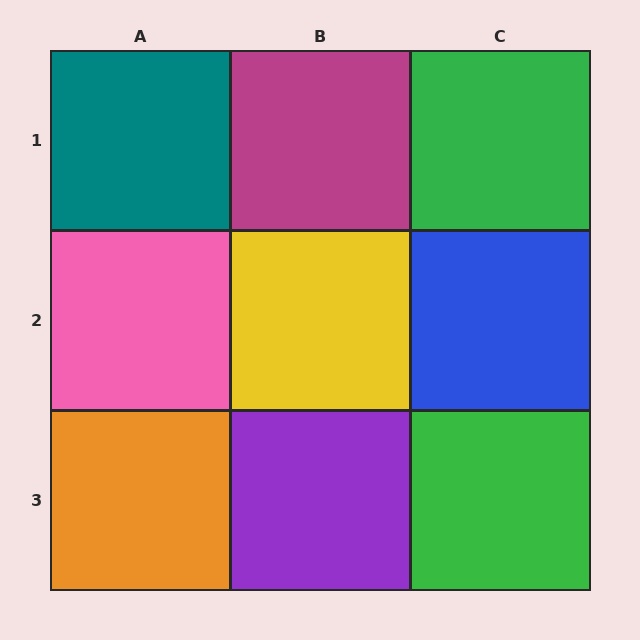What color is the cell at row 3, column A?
Orange.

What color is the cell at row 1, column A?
Teal.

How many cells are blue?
1 cell is blue.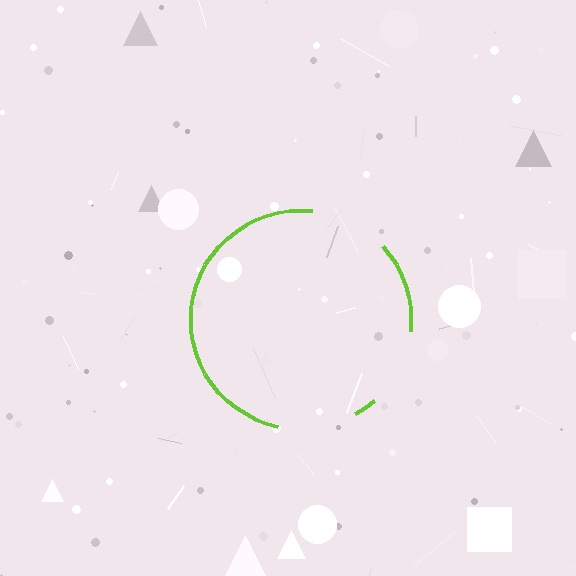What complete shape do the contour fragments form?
The contour fragments form a circle.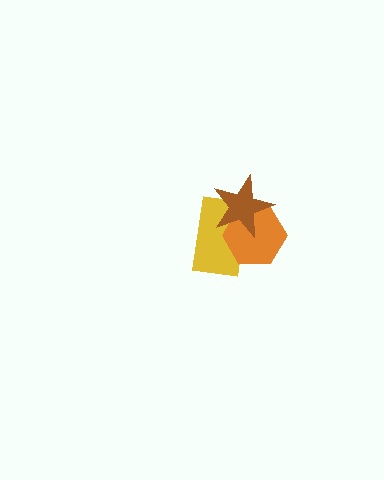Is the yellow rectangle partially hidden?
Yes, it is partially covered by another shape.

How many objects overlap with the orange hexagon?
2 objects overlap with the orange hexagon.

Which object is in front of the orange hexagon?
The brown star is in front of the orange hexagon.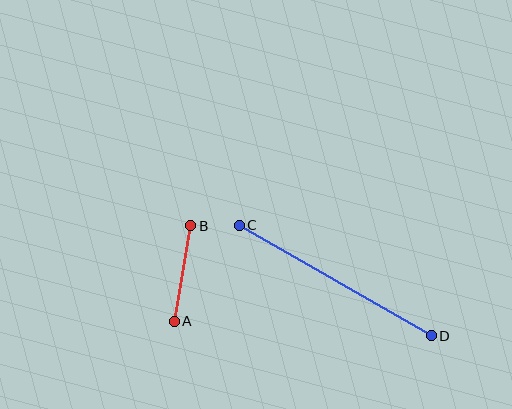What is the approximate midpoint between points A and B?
The midpoint is at approximately (182, 274) pixels.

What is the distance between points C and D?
The distance is approximately 221 pixels.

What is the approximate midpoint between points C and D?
The midpoint is at approximately (335, 280) pixels.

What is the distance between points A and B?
The distance is approximately 97 pixels.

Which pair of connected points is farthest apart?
Points C and D are farthest apart.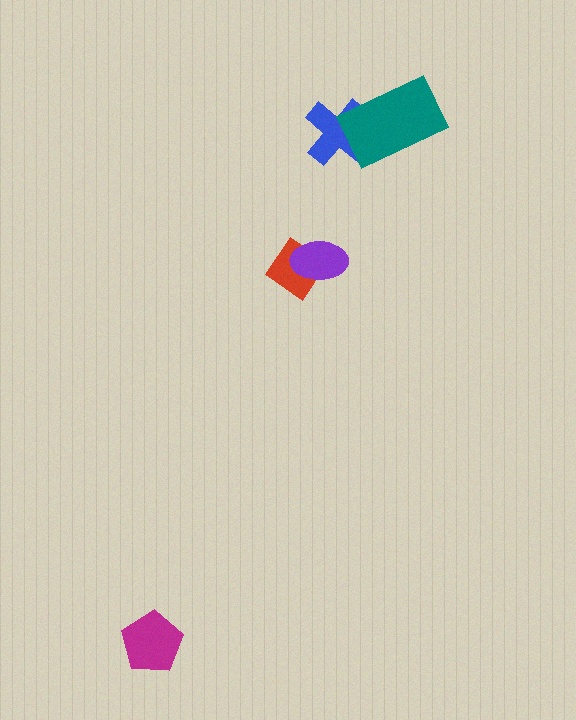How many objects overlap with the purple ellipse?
1 object overlaps with the purple ellipse.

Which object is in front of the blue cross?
The teal rectangle is in front of the blue cross.